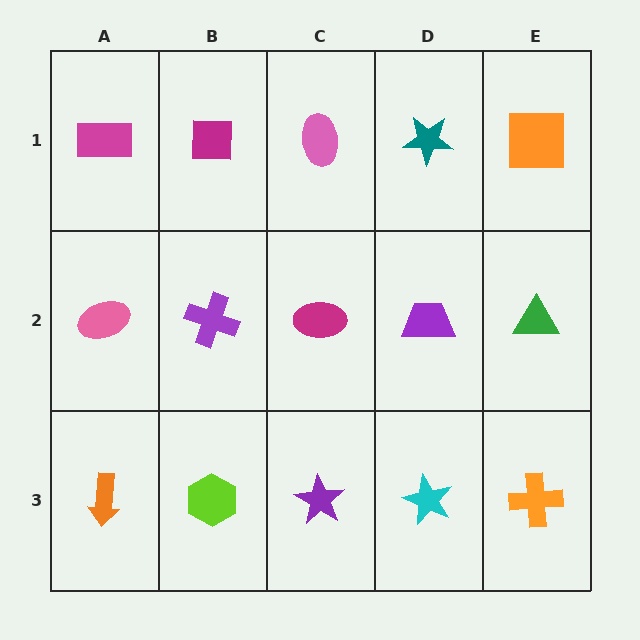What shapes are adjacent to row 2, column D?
A teal star (row 1, column D), a cyan star (row 3, column D), a magenta ellipse (row 2, column C), a green triangle (row 2, column E).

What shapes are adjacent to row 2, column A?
A magenta rectangle (row 1, column A), an orange arrow (row 3, column A), a purple cross (row 2, column B).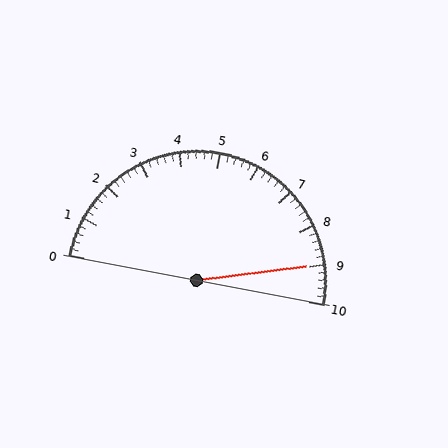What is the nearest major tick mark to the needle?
The nearest major tick mark is 9.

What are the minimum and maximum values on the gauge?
The gauge ranges from 0 to 10.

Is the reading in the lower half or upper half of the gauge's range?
The reading is in the upper half of the range (0 to 10).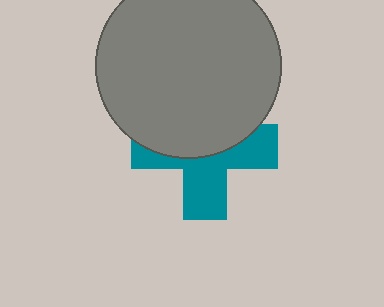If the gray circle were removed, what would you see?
You would see the complete teal cross.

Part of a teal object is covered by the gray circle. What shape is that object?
It is a cross.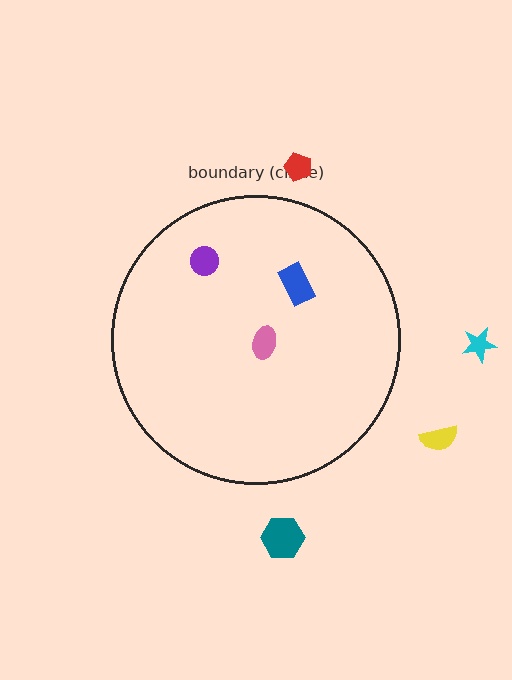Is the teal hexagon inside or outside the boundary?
Outside.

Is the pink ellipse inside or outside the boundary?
Inside.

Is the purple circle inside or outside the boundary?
Inside.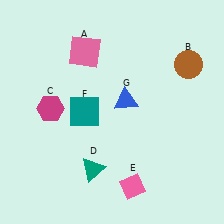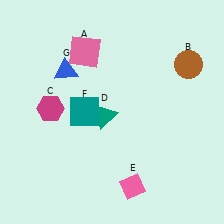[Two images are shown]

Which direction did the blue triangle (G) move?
The blue triangle (G) moved left.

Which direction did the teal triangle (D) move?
The teal triangle (D) moved up.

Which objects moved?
The objects that moved are: the teal triangle (D), the blue triangle (G).